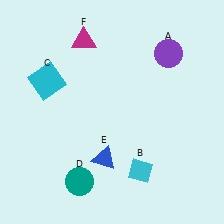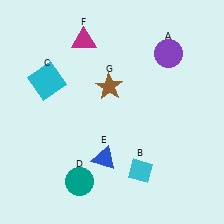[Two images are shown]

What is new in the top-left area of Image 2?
A brown star (G) was added in the top-left area of Image 2.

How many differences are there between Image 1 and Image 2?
There is 1 difference between the two images.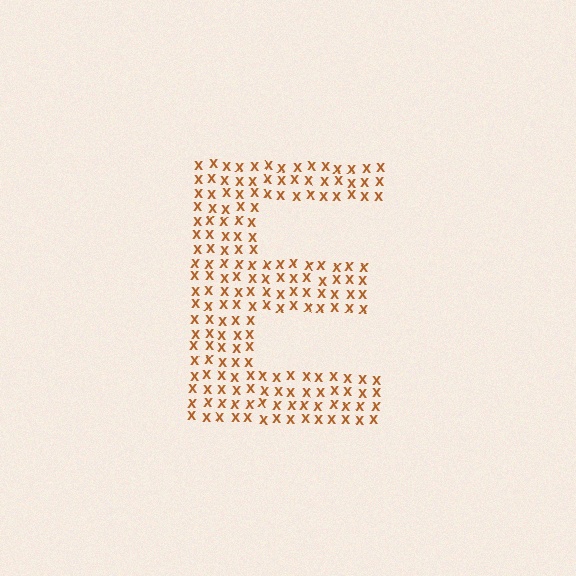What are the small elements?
The small elements are letter X's.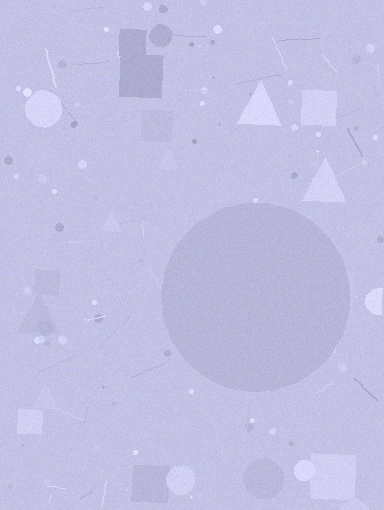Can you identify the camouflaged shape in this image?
The camouflaged shape is a circle.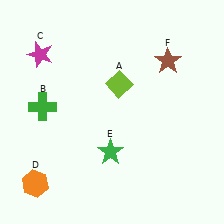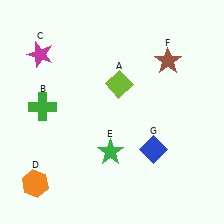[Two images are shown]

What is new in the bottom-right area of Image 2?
A blue diamond (G) was added in the bottom-right area of Image 2.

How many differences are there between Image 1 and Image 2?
There is 1 difference between the two images.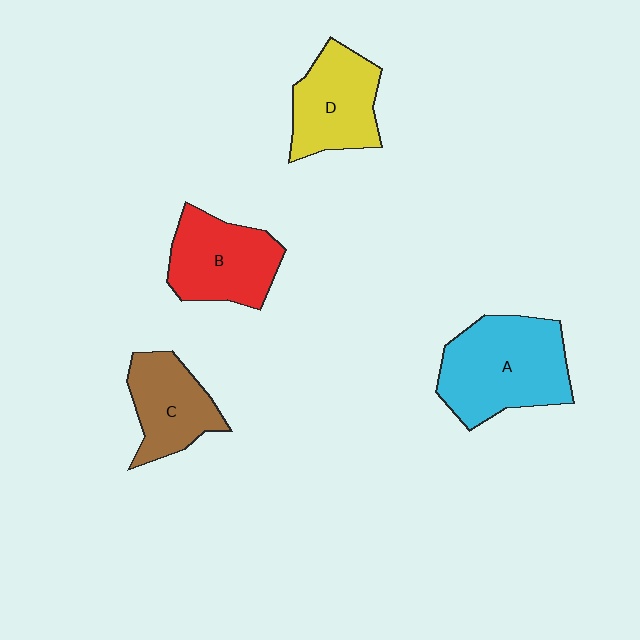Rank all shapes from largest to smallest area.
From largest to smallest: A (cyan), B (red), D (yellow), C (brown).